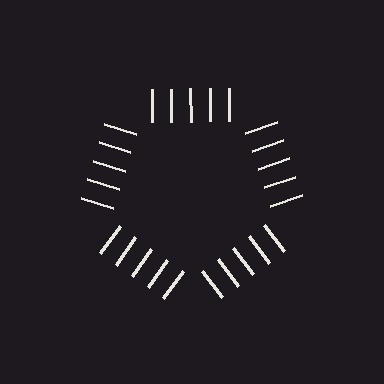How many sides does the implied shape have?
5 sides — the line-ends trace a pentagon.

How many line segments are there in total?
25 — 5 along each of the 5 edges.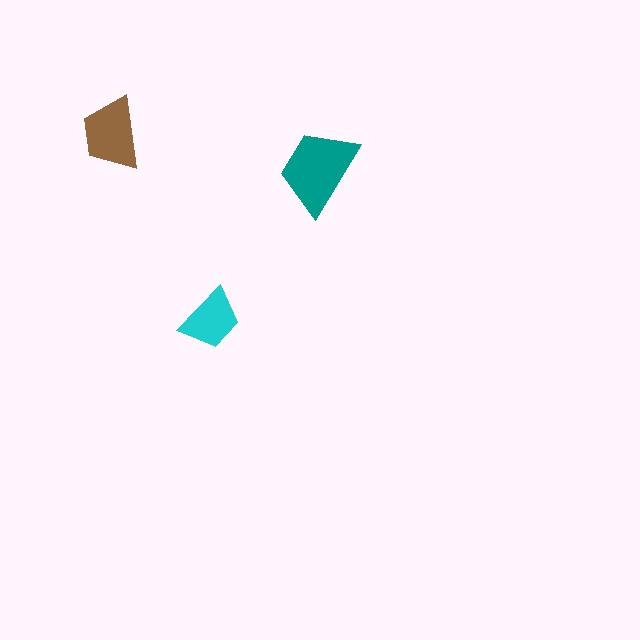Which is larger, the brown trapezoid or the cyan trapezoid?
The brown one.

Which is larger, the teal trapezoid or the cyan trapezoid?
The teal one.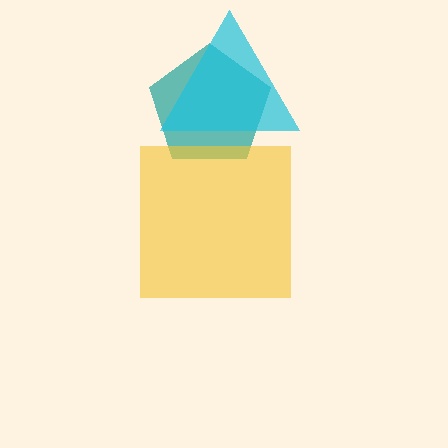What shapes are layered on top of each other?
The layered shapes are: a teal pentagon, a cyan triangle, a yellow square.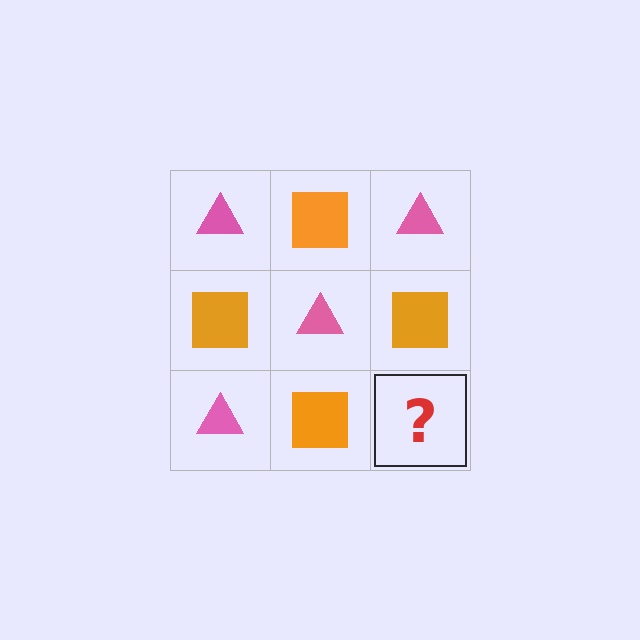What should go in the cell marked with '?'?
The missing cell should contain a pink triangle.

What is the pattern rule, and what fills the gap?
The rule is that it alternates pink triangle and orange square in a checkerboard pattern. The gap should be filled with a pink triangle.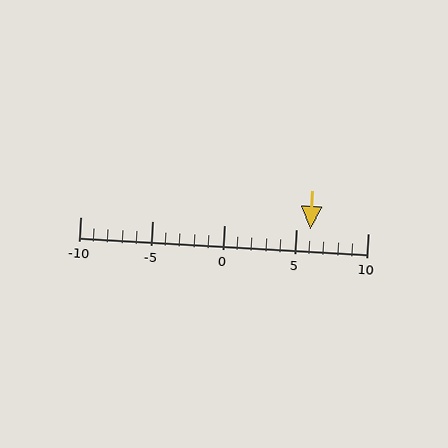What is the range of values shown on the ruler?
The ruler shows values from -10 to 10.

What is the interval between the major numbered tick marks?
The major tick marks are spaced 5 units apart.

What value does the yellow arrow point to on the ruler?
The yellow arrow points to approximately 6.